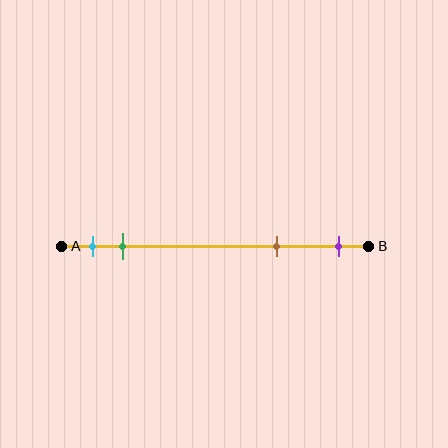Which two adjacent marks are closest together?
The cyan and green marks are the closest adjacent pair.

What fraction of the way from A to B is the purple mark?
The purple mark is approximately 90% (0.9) of the way from A to B.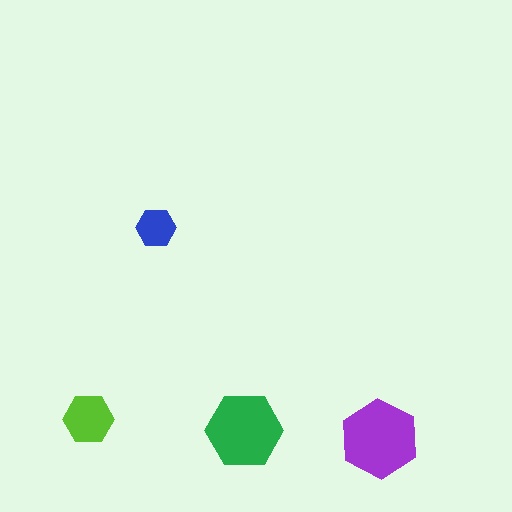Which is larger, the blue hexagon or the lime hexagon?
The lime one.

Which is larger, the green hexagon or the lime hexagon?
The green one.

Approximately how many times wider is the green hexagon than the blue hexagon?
About 2 times wider.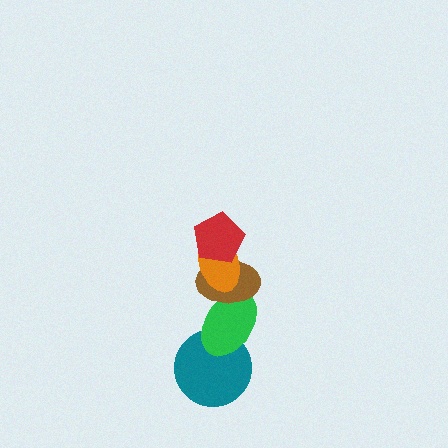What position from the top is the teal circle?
The teal circle is 5th from the top.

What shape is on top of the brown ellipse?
The orange ellipse is on top of the brown ellipse.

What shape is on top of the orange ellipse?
The red pentagon is on top of the orange ellipse.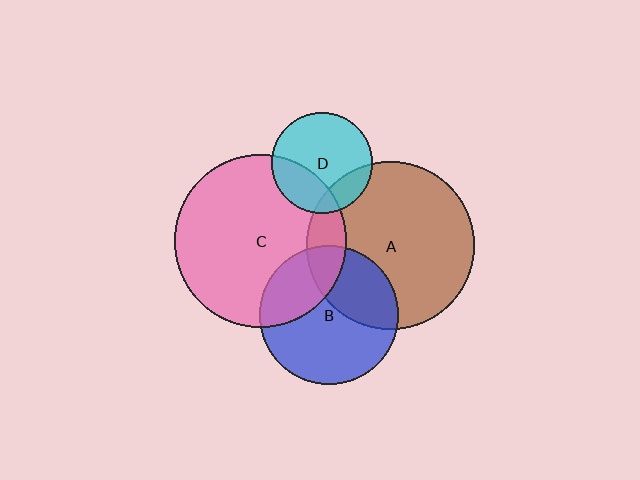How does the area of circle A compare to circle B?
Approximately 1.5 times.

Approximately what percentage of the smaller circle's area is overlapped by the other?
Approximately 35%.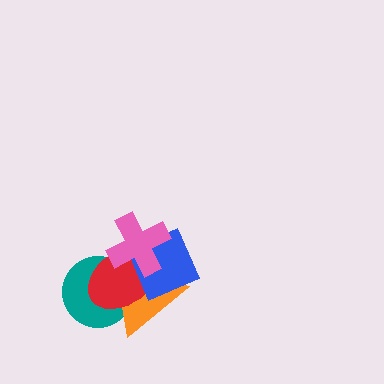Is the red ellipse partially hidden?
Yes, it is partially covered by another shape.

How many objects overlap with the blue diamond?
3 objects overlap with the blue diamond.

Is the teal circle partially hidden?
Yes, it is partially covered by another shape.